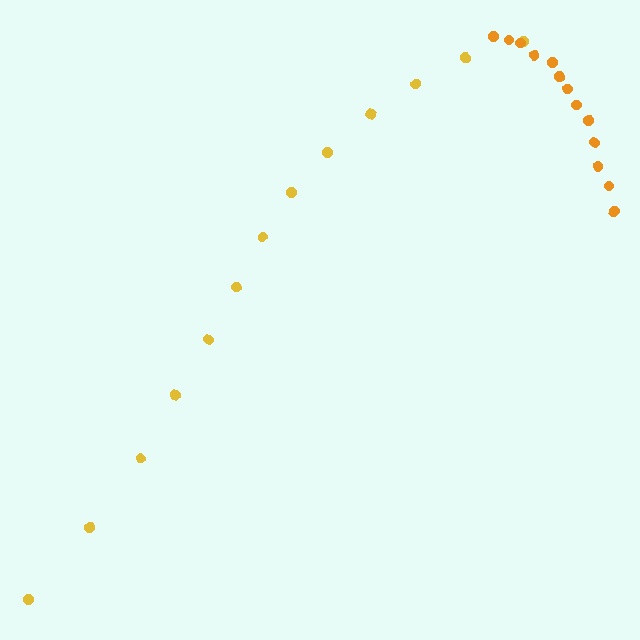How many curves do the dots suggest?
There are 2 distinct paths.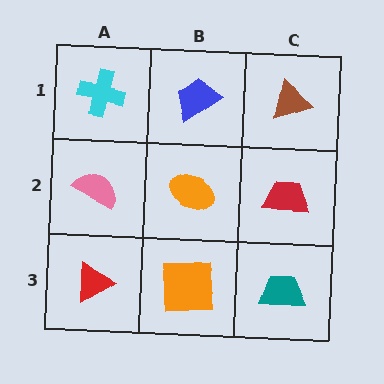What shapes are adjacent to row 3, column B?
An orange ellipse (row 2, column B), a red triangle (row 3, column A), a teal trapezoid (row 3, column C).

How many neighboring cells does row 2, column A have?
3.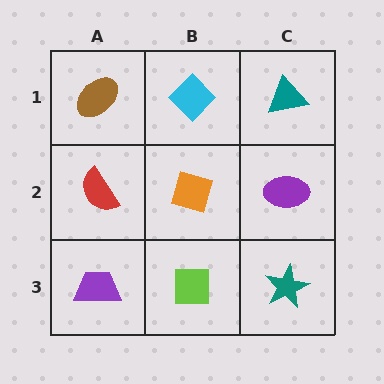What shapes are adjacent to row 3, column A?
A red semicircle (row 2, column A), a lime square (row 3, column B).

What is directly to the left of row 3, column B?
A purple trapezoid.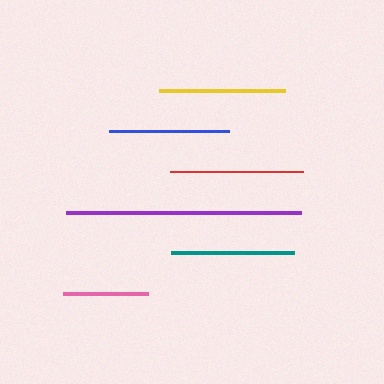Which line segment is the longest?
The purple line is the longest at approximately 234 pixels.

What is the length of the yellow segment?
The yellow segment is approximately 126 pixels long.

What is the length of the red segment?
The red segment is approximately 133 pixels long.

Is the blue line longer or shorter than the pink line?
The blue line is longer than the pink line.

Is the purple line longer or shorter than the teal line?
The purple line is longer than the teal line.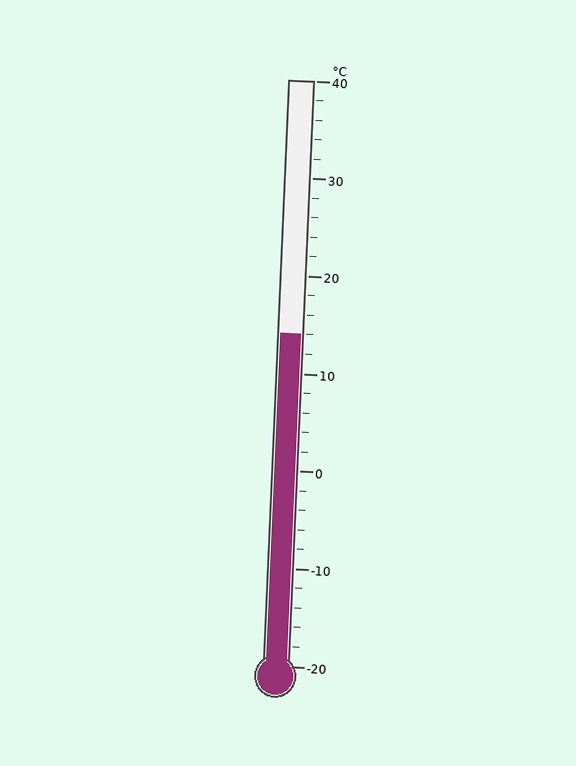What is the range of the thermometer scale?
The thermometer scale ranges from -20°C to 40°C.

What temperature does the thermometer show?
The thermometer shows approximately 14°C.